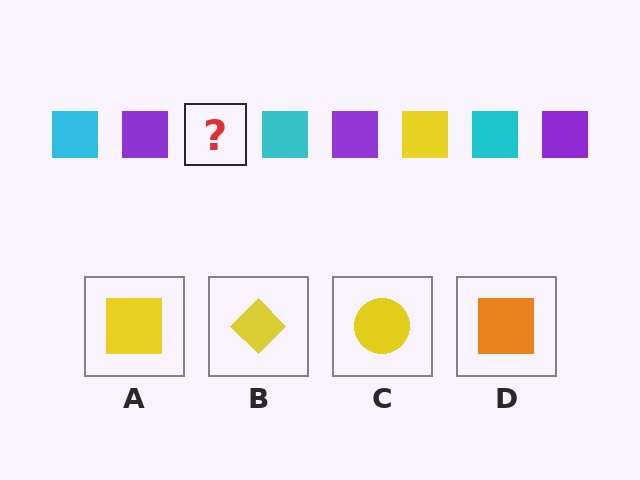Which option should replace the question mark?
Option A.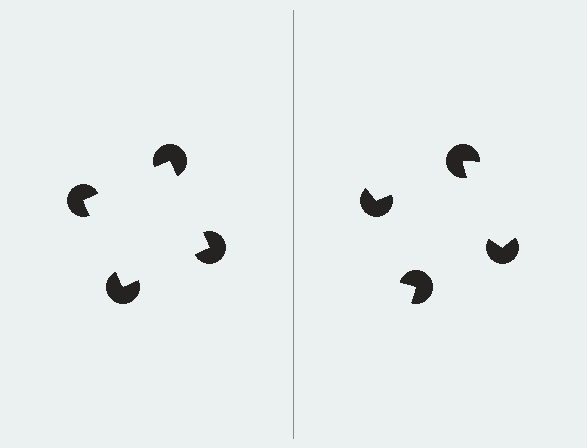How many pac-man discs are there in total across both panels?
8 — 4 on each side.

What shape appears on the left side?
An illusory square.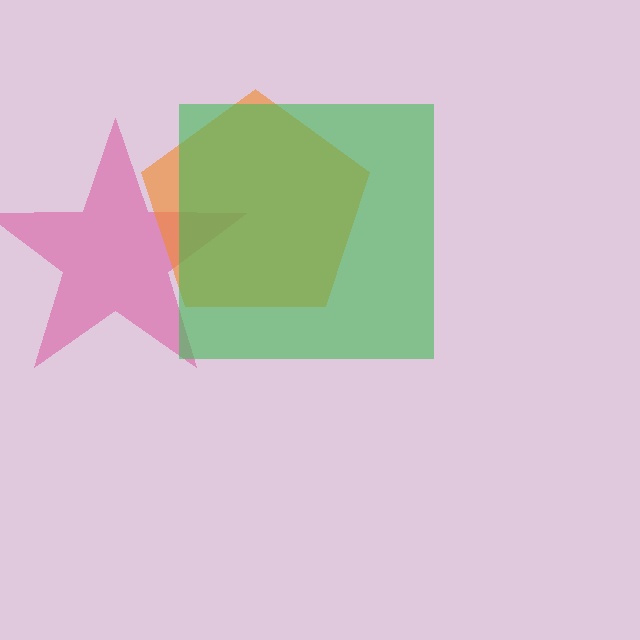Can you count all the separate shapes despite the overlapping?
Yes, there are 3 separate shapes.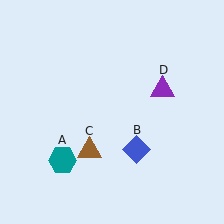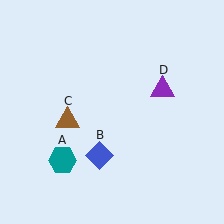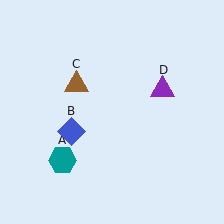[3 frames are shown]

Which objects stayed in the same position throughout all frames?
Teal hexagon (object A) and purple triangle (object D) remained stationary.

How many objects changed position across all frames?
2 objects changed position: blue diamond (object B), brown triangle (object C).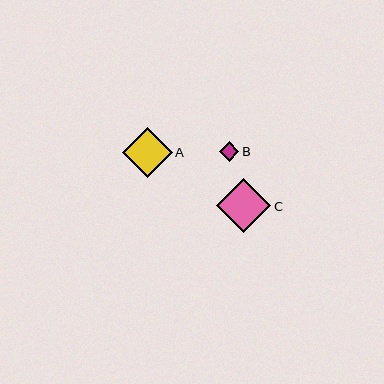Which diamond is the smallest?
Diamond B is the smallest with a size of approximately 19 pixels.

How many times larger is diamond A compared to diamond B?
Diamond A is approximately 2.6 times the size of diamond B.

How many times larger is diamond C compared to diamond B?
Diamond C is approximately 2.8 times the size of diamond B.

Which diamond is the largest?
Diamond C is the largest with a size of approximately 55 pixels.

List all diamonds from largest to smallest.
From largest to smallest: C, A, B.